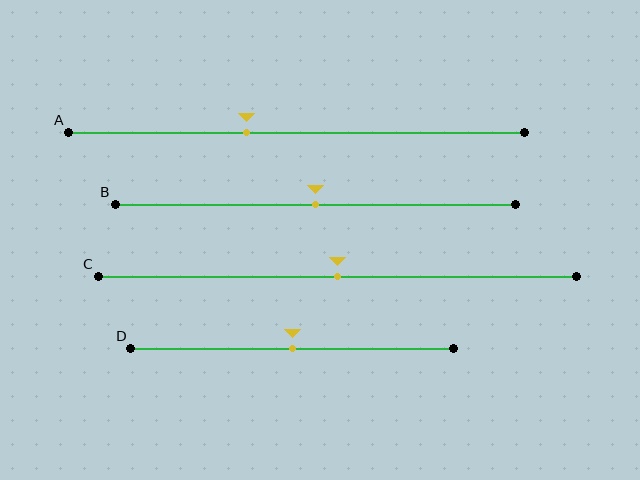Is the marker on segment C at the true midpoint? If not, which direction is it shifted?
Yes, the marker on segment C is at the true midpoint.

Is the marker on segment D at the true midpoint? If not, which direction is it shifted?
Yes, the marker on segment D is at the true midpoint.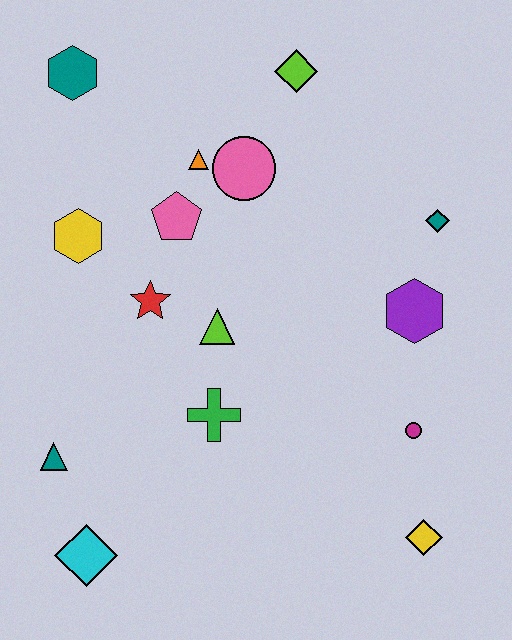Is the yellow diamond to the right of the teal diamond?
No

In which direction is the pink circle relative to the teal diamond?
The pink circle is to the left of the teal diamond.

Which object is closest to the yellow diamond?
The magenta circle is closest to the yellow diamond.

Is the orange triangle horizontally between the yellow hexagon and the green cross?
Yes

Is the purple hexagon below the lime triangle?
No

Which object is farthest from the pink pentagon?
The yellow diamond is farthest from the pink pentagon.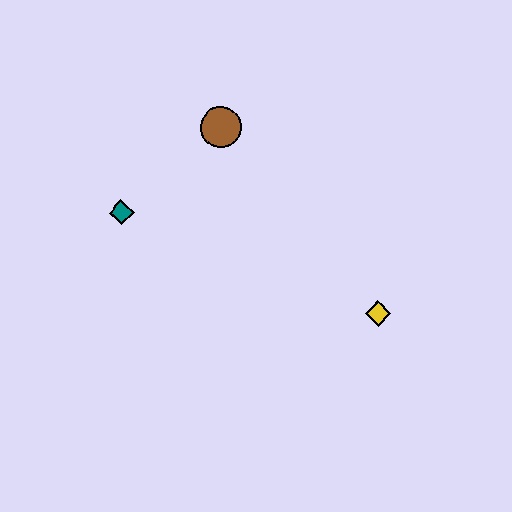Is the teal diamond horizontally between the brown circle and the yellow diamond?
No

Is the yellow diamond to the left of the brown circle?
No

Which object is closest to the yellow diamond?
The brown circle is closest to the yellow diamond.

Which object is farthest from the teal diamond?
The yellow diamond is farthest from the teal diamond.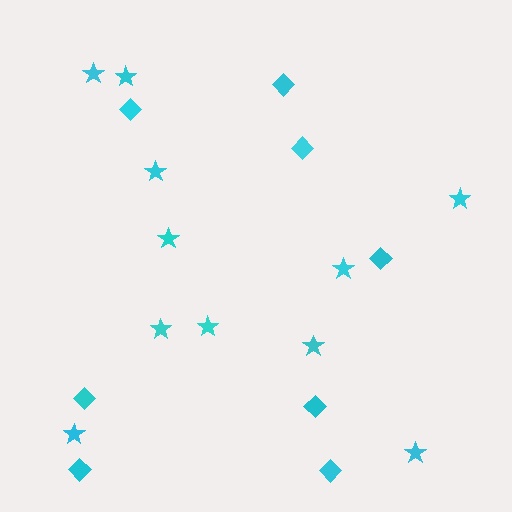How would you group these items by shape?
There are 2 groups: one group of stars (11) and one group of diamonds (8).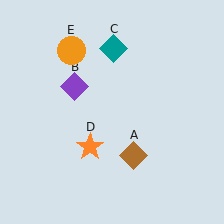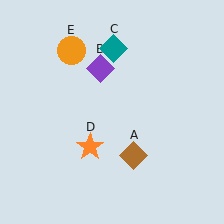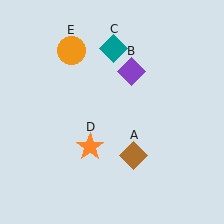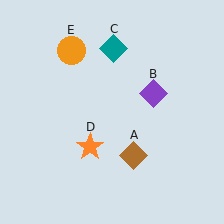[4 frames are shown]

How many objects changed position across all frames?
1 object changed position: purple diamond (object B).